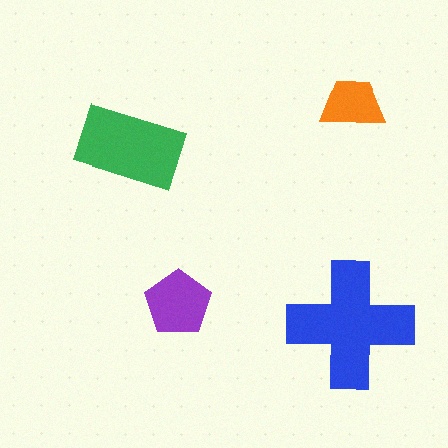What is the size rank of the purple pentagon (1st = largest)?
3rd.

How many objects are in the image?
There are 4 objects in the image.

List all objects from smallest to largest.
The orange trapezoid, the purple pentagon, the green rectangle, the blue cross.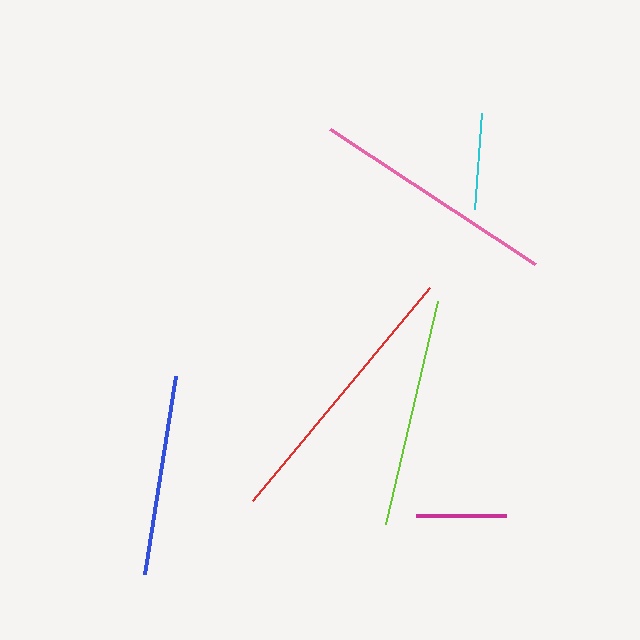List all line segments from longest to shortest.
From longest to shortest: red, pink, lime, blue, cyan, magenta.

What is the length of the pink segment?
The pink segment is approximately 246 pixels long.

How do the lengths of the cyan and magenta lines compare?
The cyan and magenta lines are approximately the same length.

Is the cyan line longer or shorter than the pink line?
The pink line is longer than the cyan line.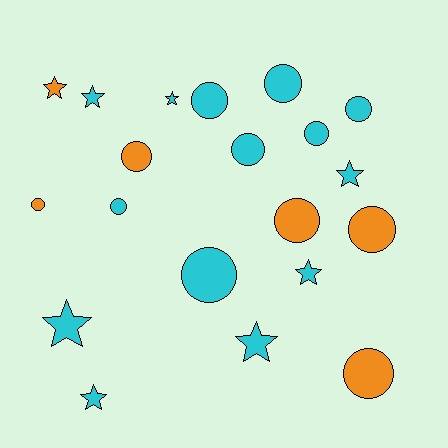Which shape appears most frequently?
Circle, with 12 objects.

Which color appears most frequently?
Cyan, with 14 objects.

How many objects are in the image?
There are 20 objects.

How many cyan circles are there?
There are 7 cyan circles.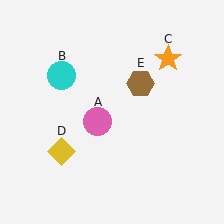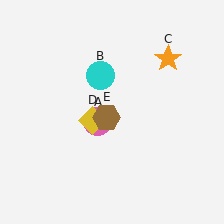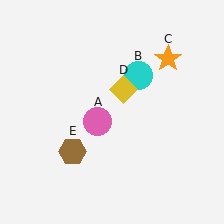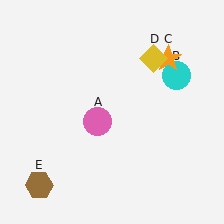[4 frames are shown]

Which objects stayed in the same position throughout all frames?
Pink circle (object A) and orange star (object C) remained stationary.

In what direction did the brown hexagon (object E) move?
The brown hexagon (object E) moved down and to the left.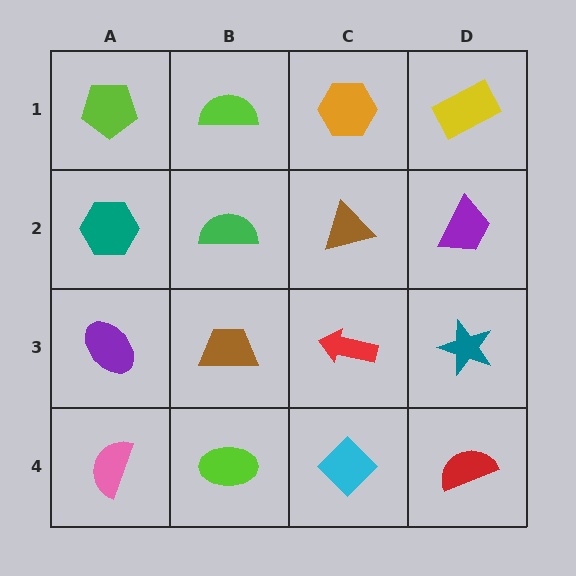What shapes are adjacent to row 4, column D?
A teal star (row 3, column D), a cyan diamond (row 4, column C).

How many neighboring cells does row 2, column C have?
4.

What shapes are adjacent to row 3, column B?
A green semicircle (row 2, column B), a lime ellipse (row 4, column B), a purple ellipse (row 3, column A), a red arrow (row 3, column C).